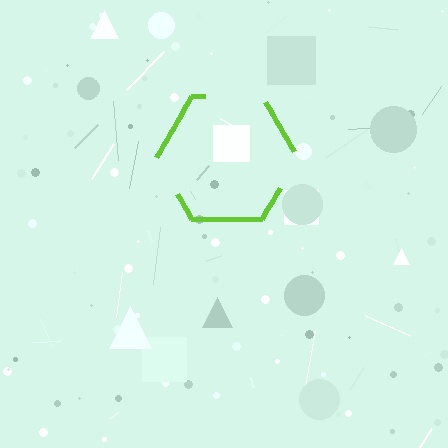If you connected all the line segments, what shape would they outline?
They would outline a hexagon.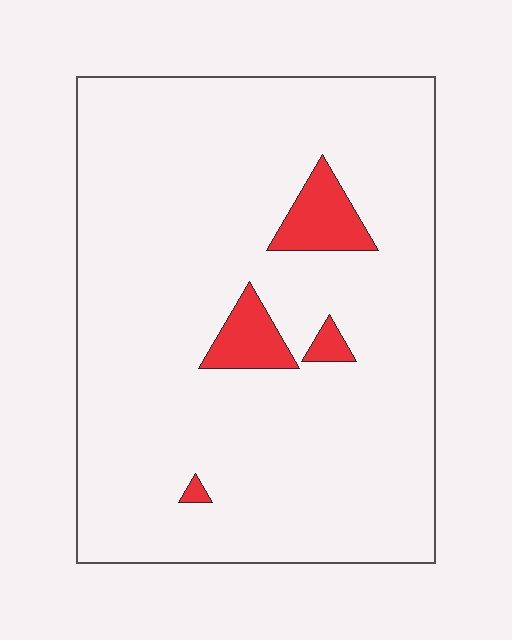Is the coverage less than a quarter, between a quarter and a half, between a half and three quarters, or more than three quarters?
Less than a quarter.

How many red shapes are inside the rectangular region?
4.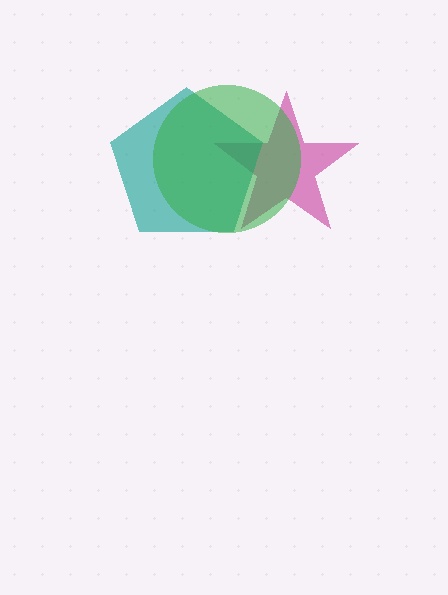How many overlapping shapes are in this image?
There are 3 overlapping shapes in the image.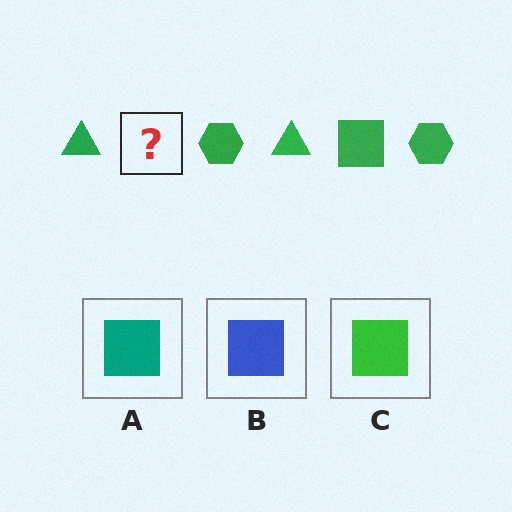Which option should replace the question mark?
Option C.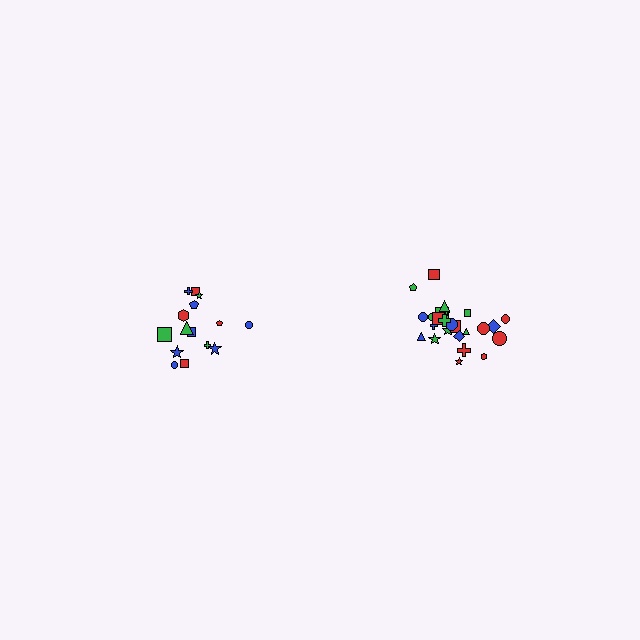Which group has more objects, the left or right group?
The right group.